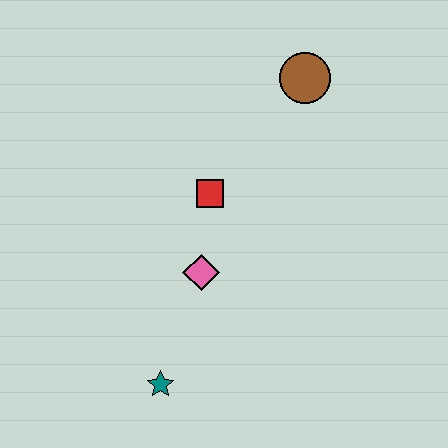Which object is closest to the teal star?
The pink diamond is closest to the teal star.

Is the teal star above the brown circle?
No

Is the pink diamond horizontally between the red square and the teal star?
Yes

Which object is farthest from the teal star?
The brown circle is farthest from the teal star.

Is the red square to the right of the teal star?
Yes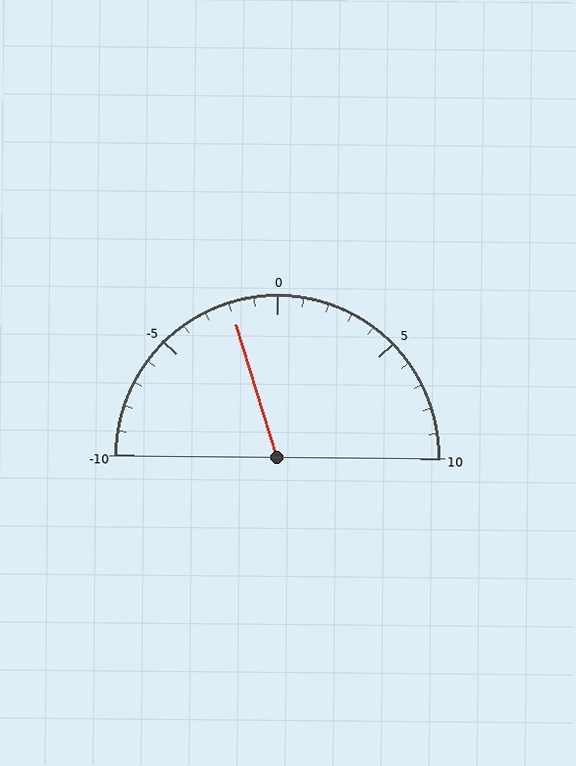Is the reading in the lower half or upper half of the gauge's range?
The reading is in the lower half of the range (-10 to 10).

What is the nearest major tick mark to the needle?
The nearest major tick mark is 0.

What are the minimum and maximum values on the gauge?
The gauge ranges from -10 to 10.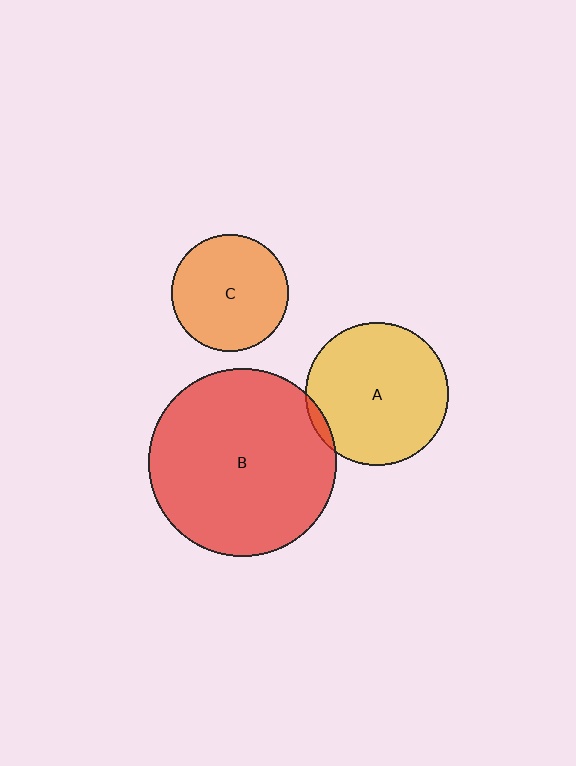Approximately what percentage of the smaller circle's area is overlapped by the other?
Approximately 5%.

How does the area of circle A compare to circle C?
Approximately 1.5 times.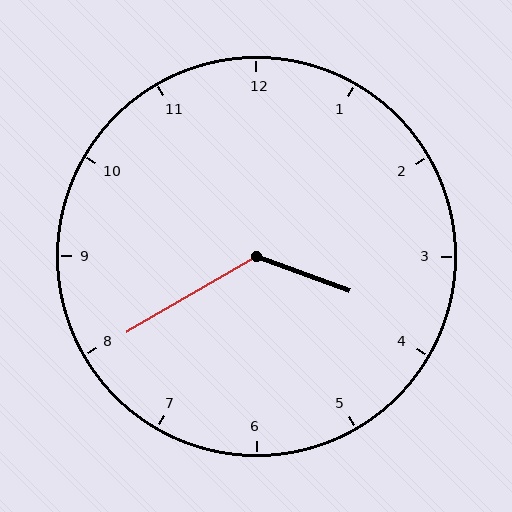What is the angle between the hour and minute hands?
Approximately 130 degrees.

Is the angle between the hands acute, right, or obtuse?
It is obtuse.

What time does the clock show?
3:40.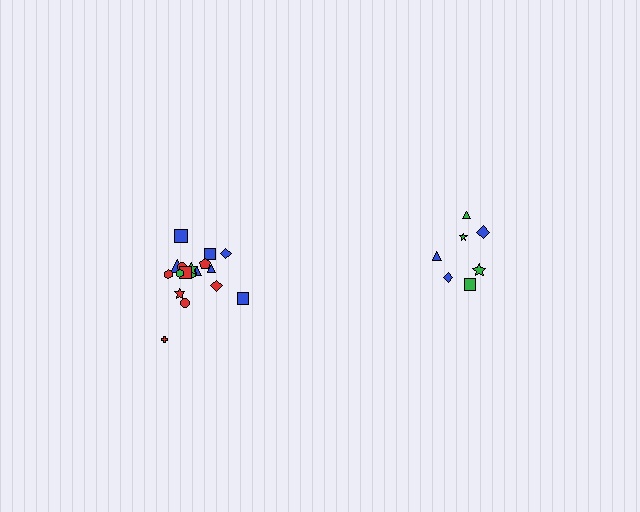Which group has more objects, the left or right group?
The left group.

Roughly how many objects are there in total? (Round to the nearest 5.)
Roughly 25 objects in total.